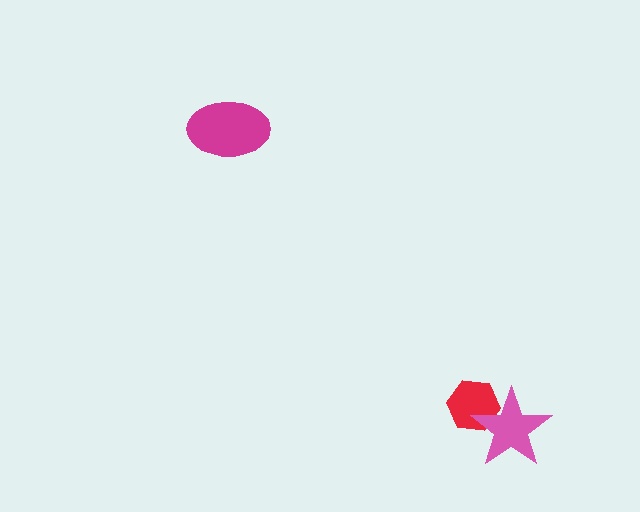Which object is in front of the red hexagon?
The pink star is in front of the red hexagon.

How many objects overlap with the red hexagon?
1 object overlaps with the red hexagon.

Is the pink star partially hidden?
No, no other shape covers it.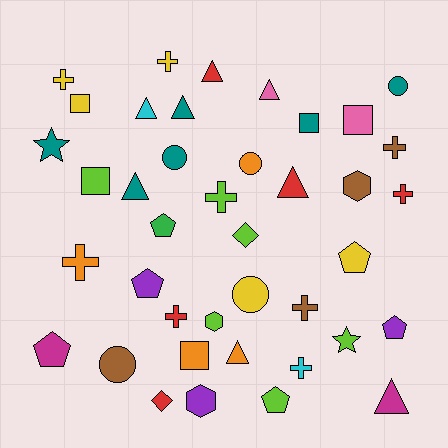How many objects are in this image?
There are 40 objects.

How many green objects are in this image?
There is 1 green object.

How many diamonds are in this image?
There are 2 diamonds.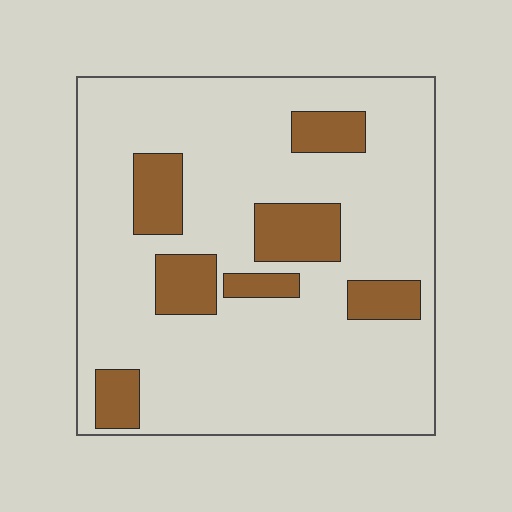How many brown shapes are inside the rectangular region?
7.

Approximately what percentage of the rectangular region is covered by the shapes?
Approximately 20%.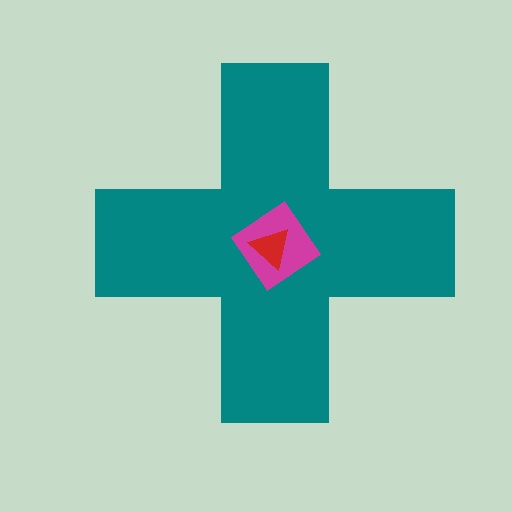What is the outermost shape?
The teal cross.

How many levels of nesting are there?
3.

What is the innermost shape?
The red triangle.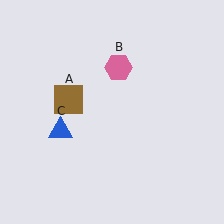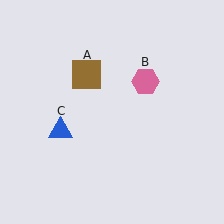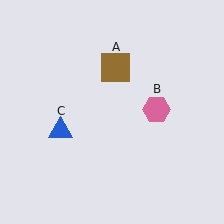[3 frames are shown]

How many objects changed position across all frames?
2 objects changed position: brown square (object A), pink hexagon (object B).